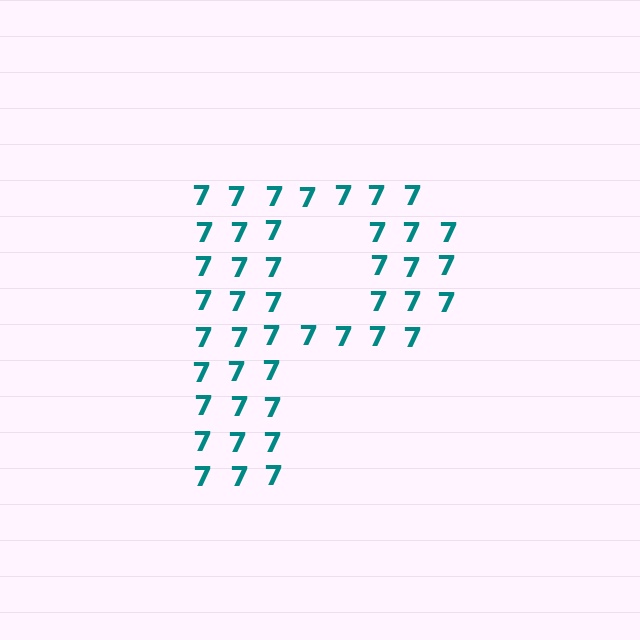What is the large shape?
The large shape is the letter P.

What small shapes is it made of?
It is made of small digit 7's.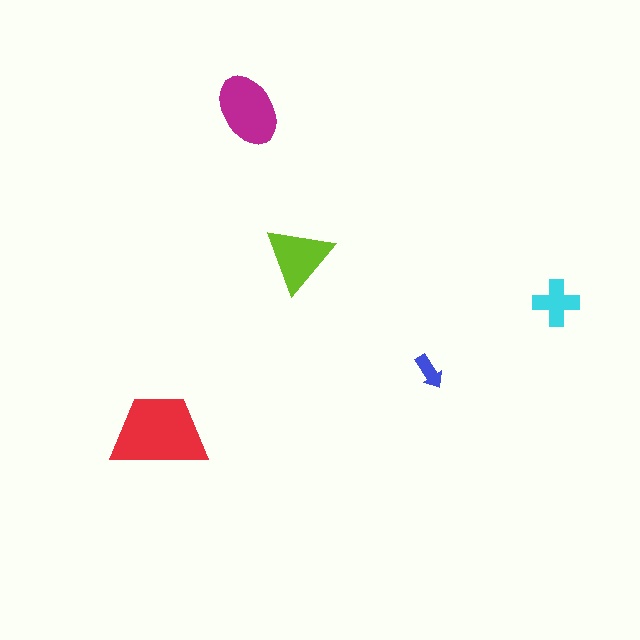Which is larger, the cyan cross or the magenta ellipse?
The magenta ellipse.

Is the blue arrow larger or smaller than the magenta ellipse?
Smaller.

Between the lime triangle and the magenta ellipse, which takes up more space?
The magenta ellipse.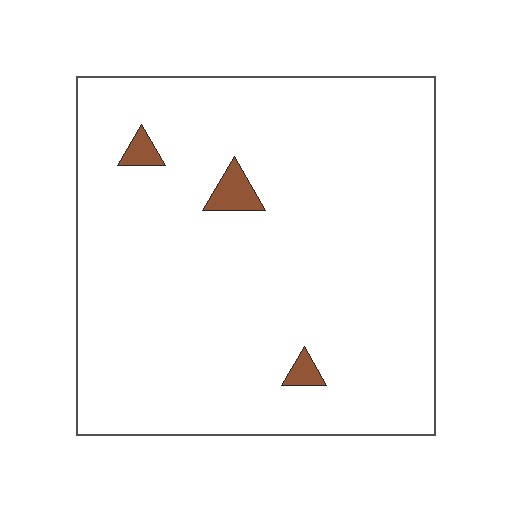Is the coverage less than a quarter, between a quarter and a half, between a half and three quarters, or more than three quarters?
Less than a quarter.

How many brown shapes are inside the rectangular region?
3.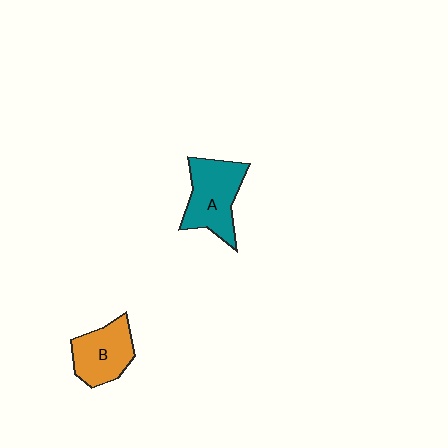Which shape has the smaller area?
Shape B (orange).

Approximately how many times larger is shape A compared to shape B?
Approximately 1.2 times.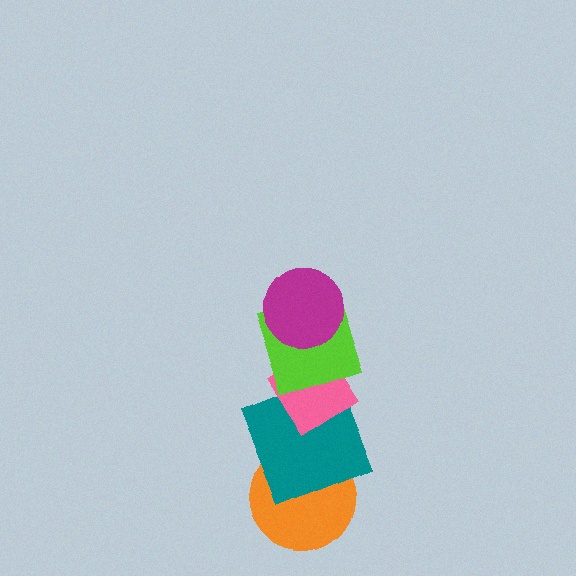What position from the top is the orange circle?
The orange circle is 5th from the top.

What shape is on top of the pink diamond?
The lime square is on top of the pink diamond.